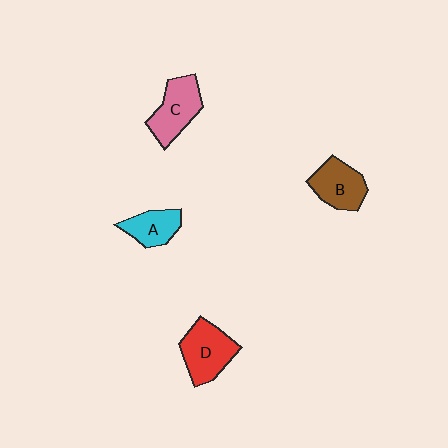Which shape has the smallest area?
Shape A (cyan).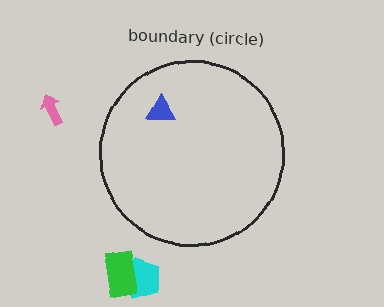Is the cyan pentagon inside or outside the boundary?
Outside.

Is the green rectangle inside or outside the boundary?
Outside.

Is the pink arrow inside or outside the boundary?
Outside.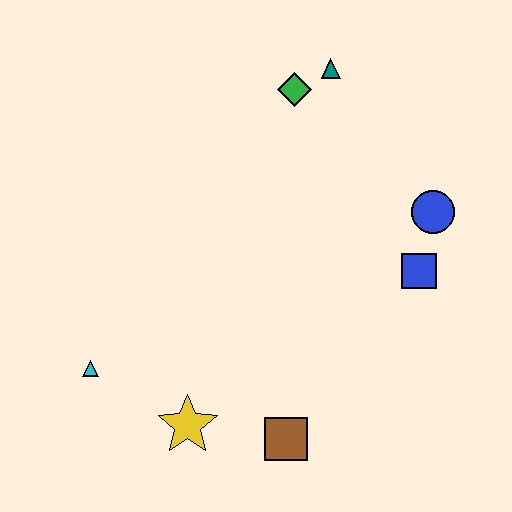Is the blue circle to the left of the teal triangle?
No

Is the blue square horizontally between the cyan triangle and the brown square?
No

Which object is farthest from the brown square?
The teal triangle is farthest from the brown square.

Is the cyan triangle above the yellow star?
Yes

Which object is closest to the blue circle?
The blue square is closest to the blue circle.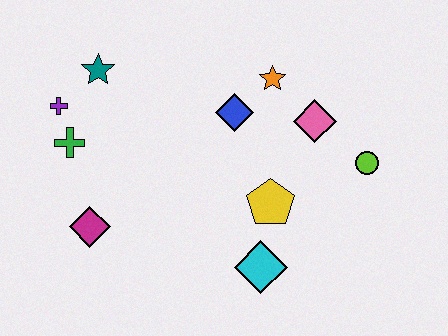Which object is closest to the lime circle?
The pink diamond is closest to the lime circle.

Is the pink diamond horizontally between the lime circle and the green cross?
Yes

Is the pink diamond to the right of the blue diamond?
Yes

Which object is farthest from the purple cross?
The lime circle is farthest from the purple cross.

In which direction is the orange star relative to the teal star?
The orange star is to the right of the teal star.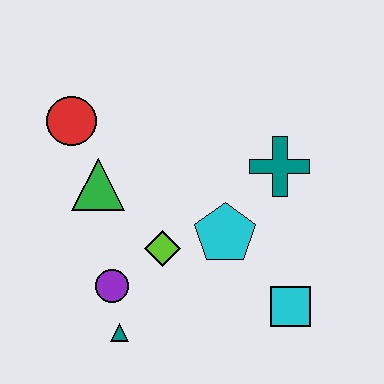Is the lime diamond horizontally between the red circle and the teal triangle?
No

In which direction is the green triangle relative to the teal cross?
The green triangle is to the left of the teal cross.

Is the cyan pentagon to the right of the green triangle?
Yes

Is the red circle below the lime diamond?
No